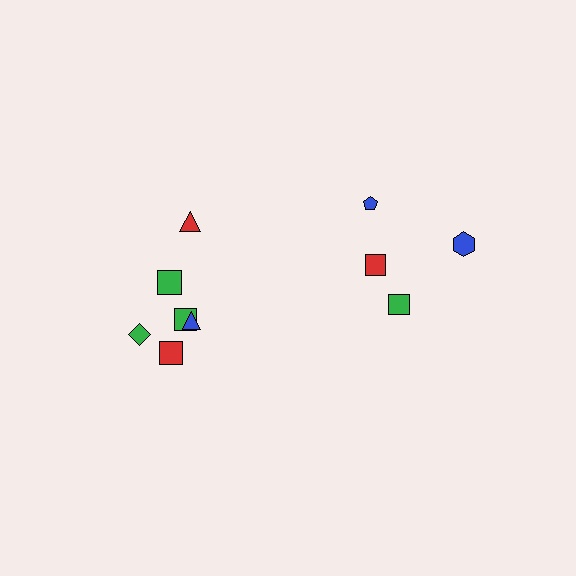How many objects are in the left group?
There are 6 objects.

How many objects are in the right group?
There are 4 objects.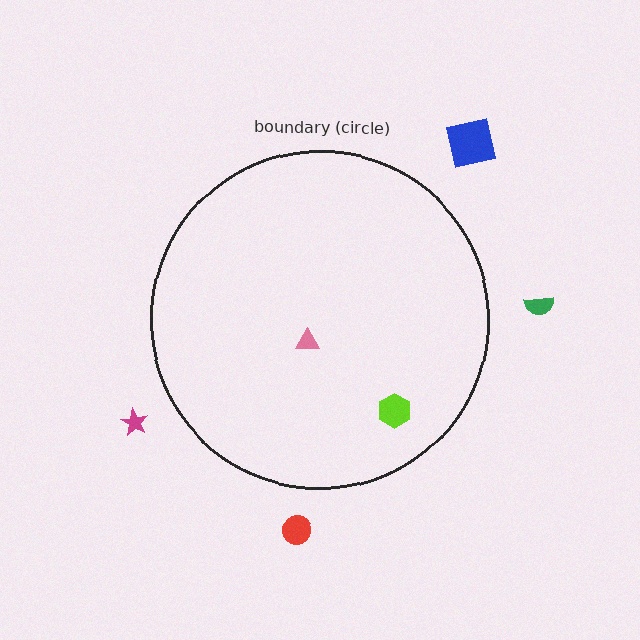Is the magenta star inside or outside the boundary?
Outside.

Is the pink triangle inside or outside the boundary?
Inside.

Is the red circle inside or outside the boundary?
Outside.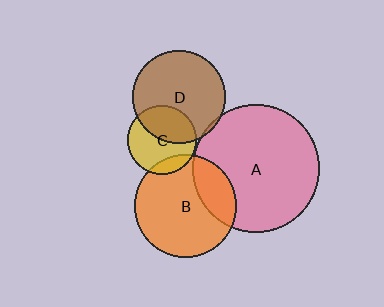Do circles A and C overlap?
Yes.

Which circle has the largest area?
Circle A (pink).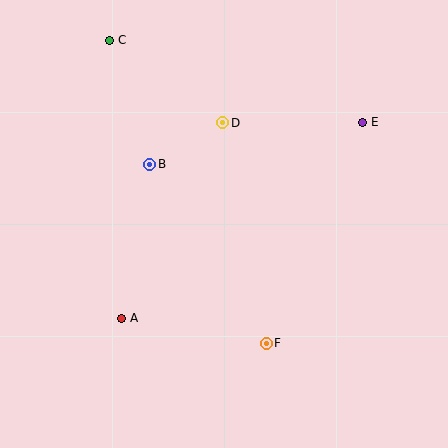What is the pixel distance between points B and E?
The distance between B and E is 217 pixels.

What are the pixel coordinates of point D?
Point D is at (223, 123).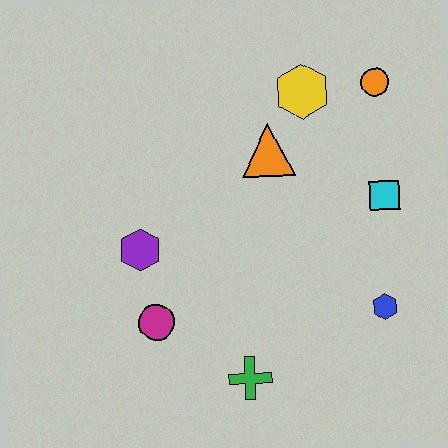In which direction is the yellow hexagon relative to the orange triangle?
The yellow hexagon is above the orange triangle.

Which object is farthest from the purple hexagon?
The orange circle is farthest from the purple hexagon.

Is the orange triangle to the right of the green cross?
Yes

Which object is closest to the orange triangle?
The yellow hexagon is closest to the orange triangle.